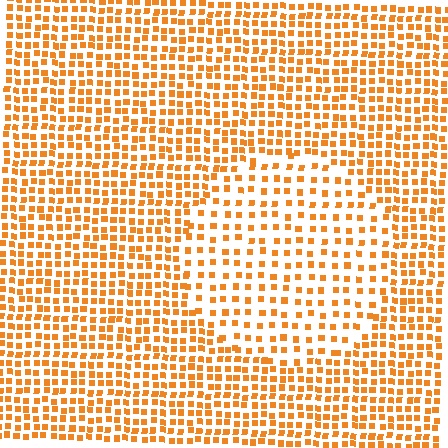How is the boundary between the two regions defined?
The boundary is defined by a change in element density (approximately 1.8x ratio). All elements are the same color, size, and shape.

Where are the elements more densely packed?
The elements are more densely packed outside the circle boundary.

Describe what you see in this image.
The image contains small orange elements arranged at two different densities. A circle-shaped region is visible where the elements are less densely packed than the surrounding area.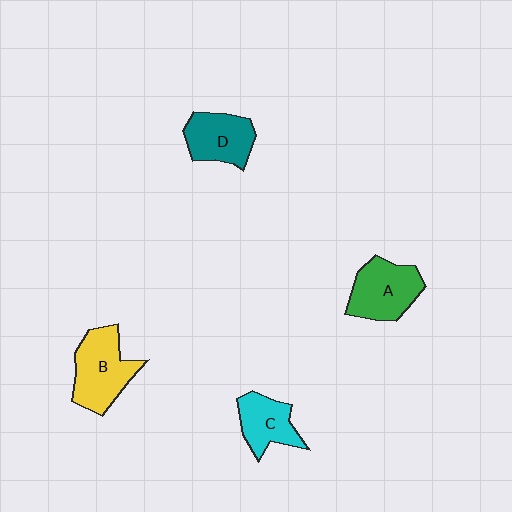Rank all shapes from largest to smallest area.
From largest to smallest: B (yellow), A (green), D (teal), C (cyan).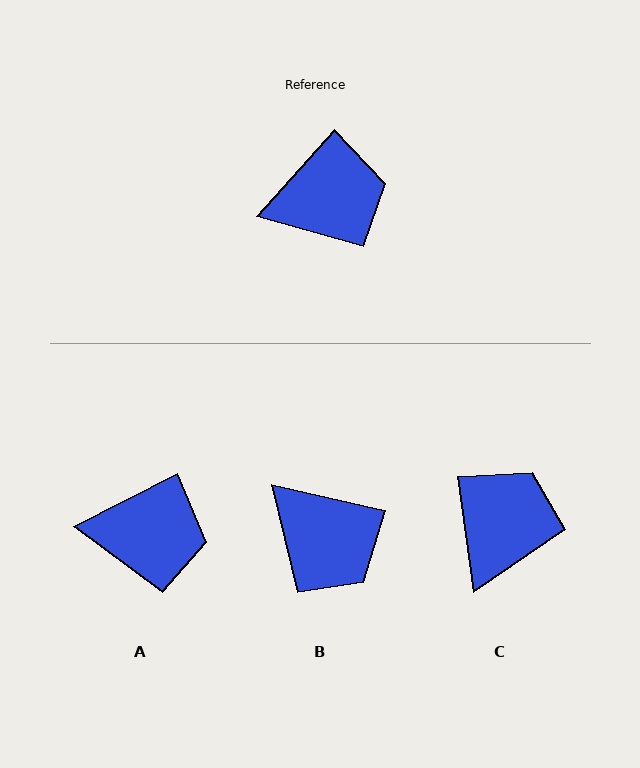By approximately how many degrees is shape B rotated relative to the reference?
Approximately 61 degrees clockwise.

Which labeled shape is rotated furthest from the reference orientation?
B, about 61 degrees away.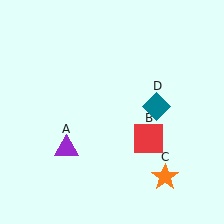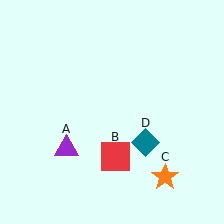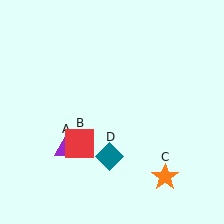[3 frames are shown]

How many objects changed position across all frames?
2 objects changed position: red square (object B), teal diamond (object D).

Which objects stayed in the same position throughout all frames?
Purple triangle (object A) and orange star (object C) remained stationary.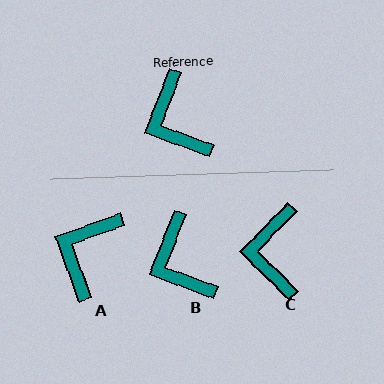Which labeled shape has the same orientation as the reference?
B.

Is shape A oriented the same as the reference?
No, it is off by about 49 degrees.